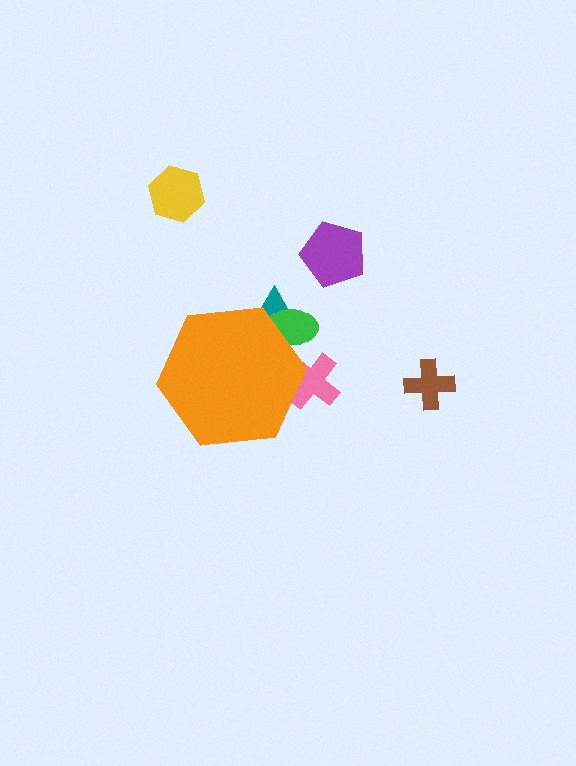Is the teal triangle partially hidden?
Yes, the teal triangle is partially hidden behind the orange hexagon.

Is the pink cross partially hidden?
Yes, the pink cross is partially hidden behind the orange hexagon.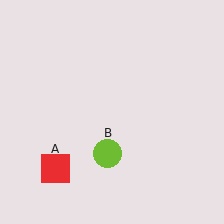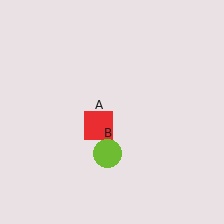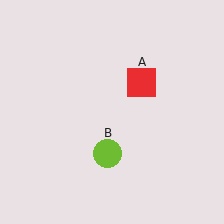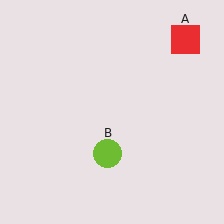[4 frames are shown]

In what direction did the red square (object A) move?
The red square (object A) moved up and to the right.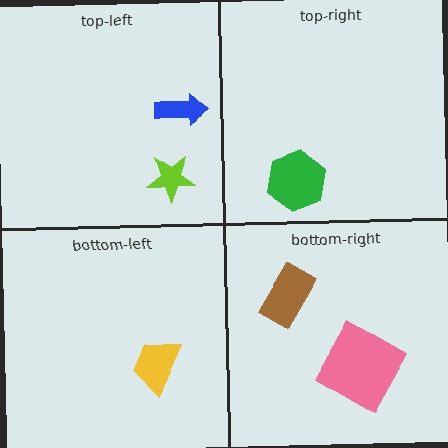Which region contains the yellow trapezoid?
The bottom-left region.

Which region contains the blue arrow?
The top-left region.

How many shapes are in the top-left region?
2.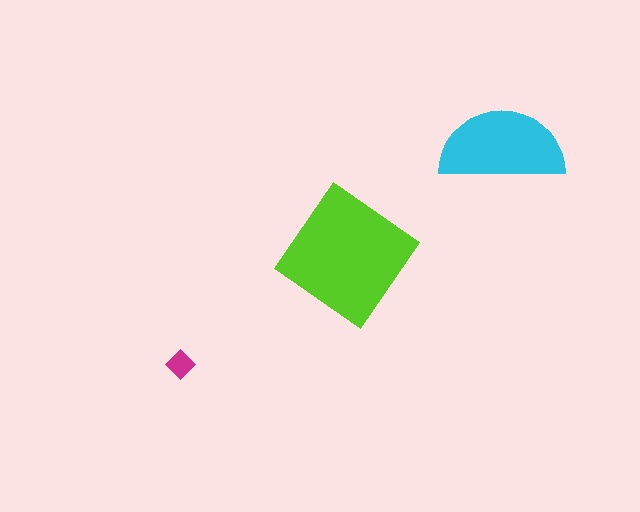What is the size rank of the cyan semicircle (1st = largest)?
2nd.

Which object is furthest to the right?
The cyan semicircle is rightmost.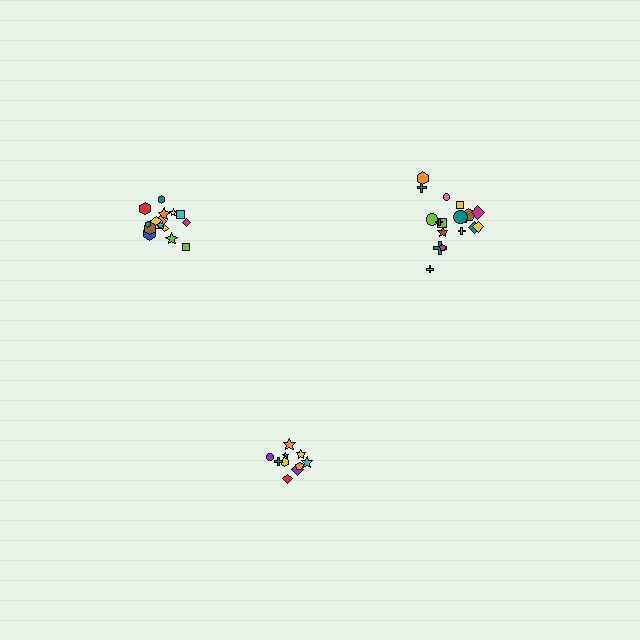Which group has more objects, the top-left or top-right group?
The top-right group.